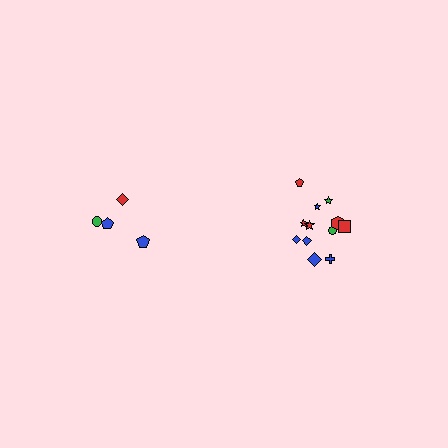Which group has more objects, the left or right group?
The right group.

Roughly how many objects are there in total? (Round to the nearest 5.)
Roughly 15 objects in total.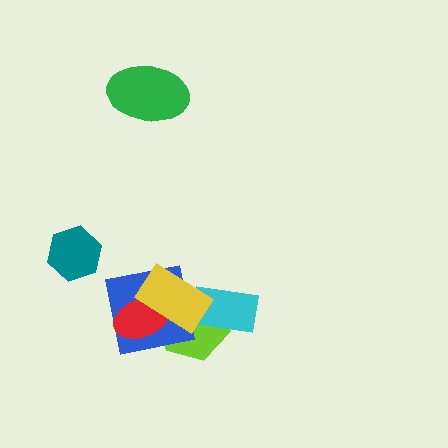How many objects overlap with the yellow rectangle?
4 objects overlap with the yellow rectangle.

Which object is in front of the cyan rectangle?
The yellow rectangle is in front of the cyan rectangle.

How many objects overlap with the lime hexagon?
4 objects overlap with the lime hexagon.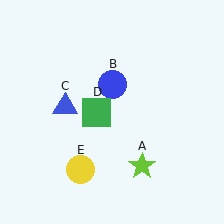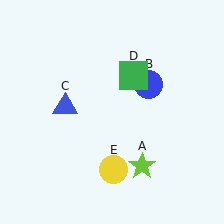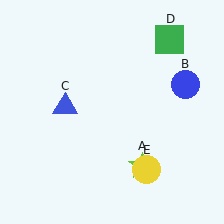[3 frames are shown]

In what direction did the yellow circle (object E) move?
The yellow circle (object E) moved right.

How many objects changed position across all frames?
3 objects changed position: blue circle (object B), green square (object D), yellow circle (object E).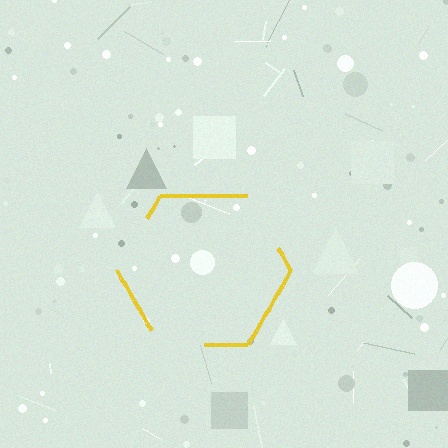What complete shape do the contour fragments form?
The contour fragments form a hexagon.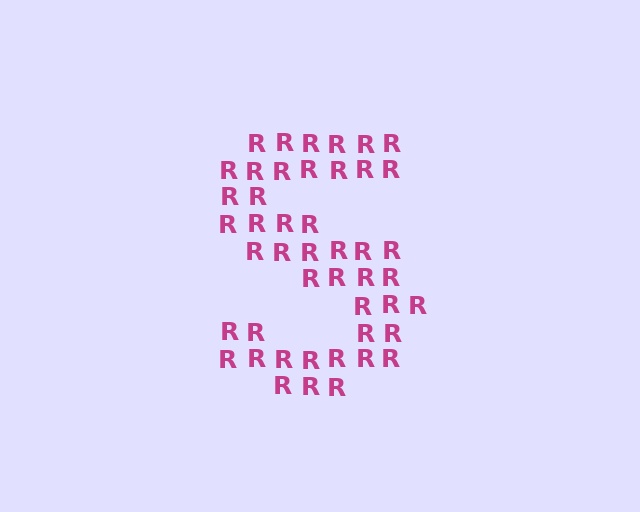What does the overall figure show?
The overall figure shows the letter S.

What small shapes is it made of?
It is made of small letter R's.